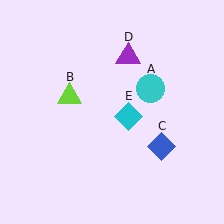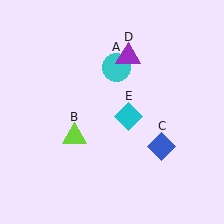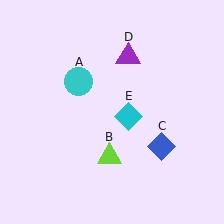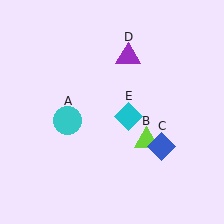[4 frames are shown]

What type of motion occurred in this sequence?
The cyan circle (object A), lime triangle (object B) rotated counterclockwise around the center of the scene.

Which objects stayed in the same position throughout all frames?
Blue diamond (object C) and purple triangle (object D) and cyan diamond (object E) remained stationary.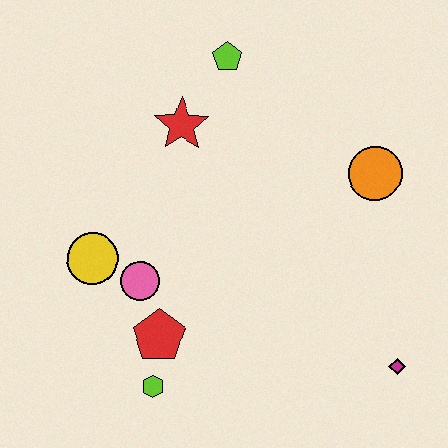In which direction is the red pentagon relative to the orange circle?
The red pentagon is to the left of the orange circle.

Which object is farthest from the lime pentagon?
The magenta diamond is farthest from the lime pentagon.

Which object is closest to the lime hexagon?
The red pentagon is closest to the lime hexagon.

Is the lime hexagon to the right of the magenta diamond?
No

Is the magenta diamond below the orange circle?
Yes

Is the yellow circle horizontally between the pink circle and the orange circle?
No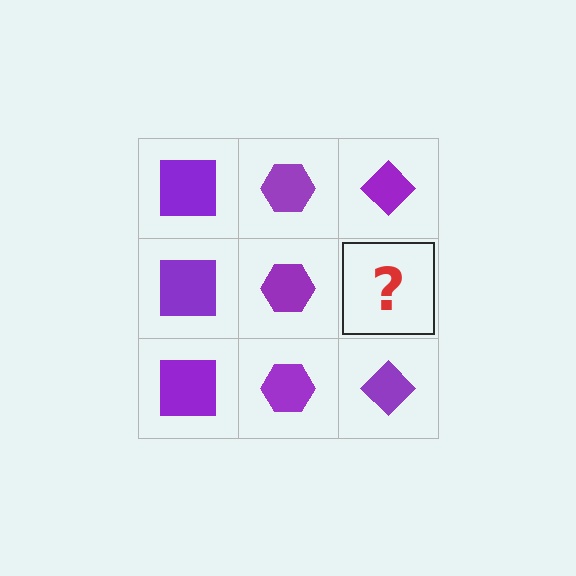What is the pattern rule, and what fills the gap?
The rule is that each column has a consistent shape. The gap should be filled with a purple diamond.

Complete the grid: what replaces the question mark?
The question mark should be replaced with a purple diamond.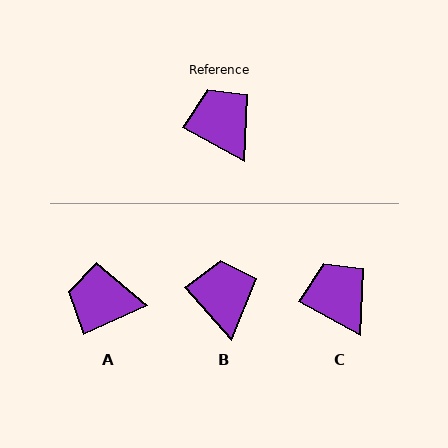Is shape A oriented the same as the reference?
No, it is off by about 53 degrees.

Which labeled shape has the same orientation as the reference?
C.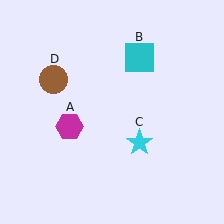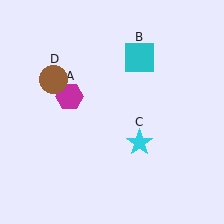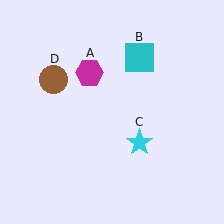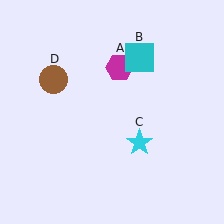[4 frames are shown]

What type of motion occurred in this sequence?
The magenta hexagon (object A) rotated clockwise around the center of the scene.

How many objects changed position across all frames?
1 object changed position: magenta hexagon (object A).